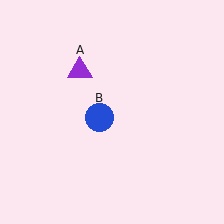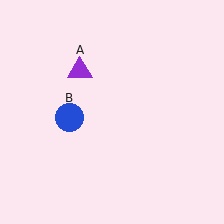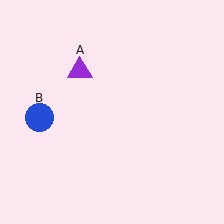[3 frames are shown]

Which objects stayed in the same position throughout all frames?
Purple triangle (object A) remained stationary.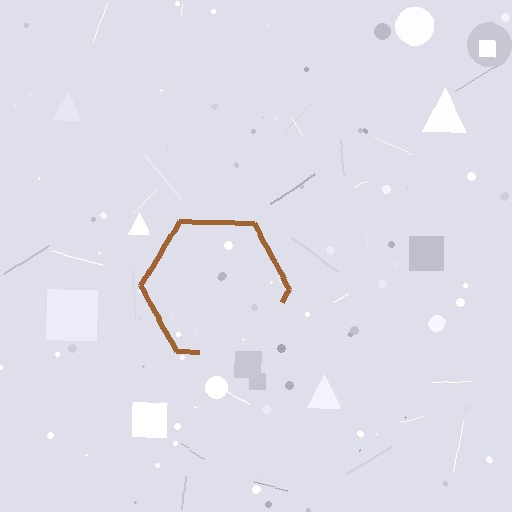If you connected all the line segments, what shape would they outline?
They would outline a hexagon.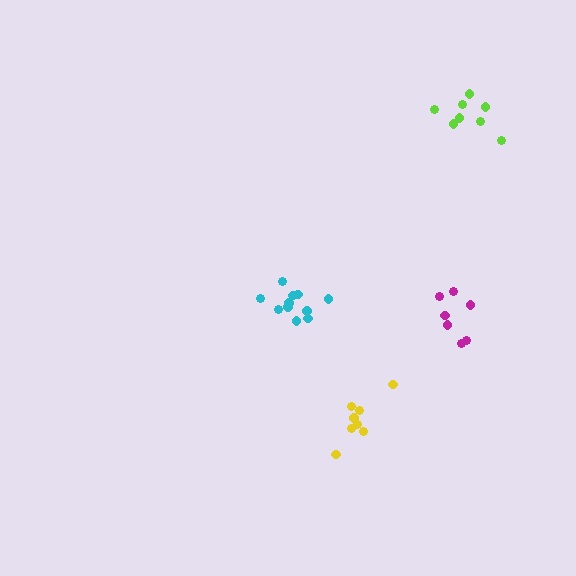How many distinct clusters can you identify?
There are 4 distinct clusters.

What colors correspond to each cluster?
The clusters are colored: lime, yellow, cyan, magenta.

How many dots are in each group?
Group 1: 8 dots, Group 2: 8 dots, Group 3: 11 dots, Group 4: 7 dots (34 total).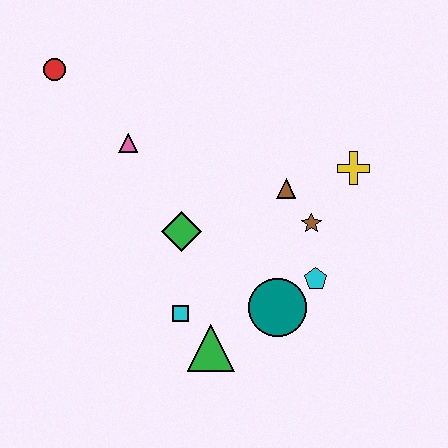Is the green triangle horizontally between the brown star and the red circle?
Yes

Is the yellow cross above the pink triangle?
No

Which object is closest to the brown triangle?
The brown star is closest to the brown triangle.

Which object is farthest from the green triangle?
The red circle is farthest from the green triangle.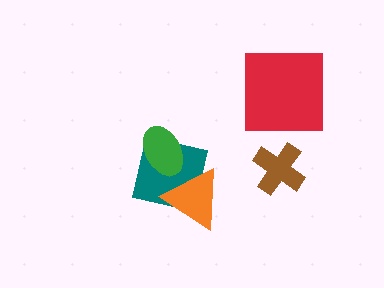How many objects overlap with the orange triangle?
1 object overlaps with the orange triangle.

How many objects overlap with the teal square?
2 objects overlap with the teal square.